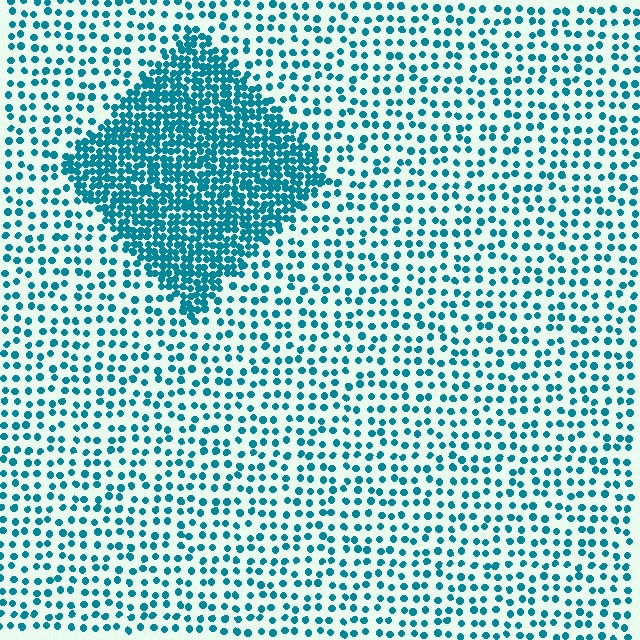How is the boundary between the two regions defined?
The boundary is defined by a change in element density (approximately 2.7x ratio). All elements are the same color, size, and shape.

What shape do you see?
I see a diamond.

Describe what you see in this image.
The image contains small teal elements arranged at two different densities. A diamond-shaped region is visible where the elements are more densely packed than the surrounding area.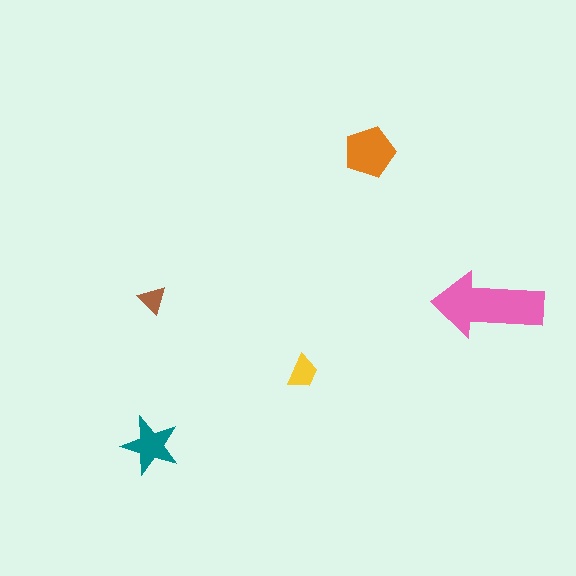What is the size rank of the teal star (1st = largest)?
3rd.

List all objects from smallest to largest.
The brown triangle, the yellow trapezoid, the teal star, the orange pentagon, the pink arrow.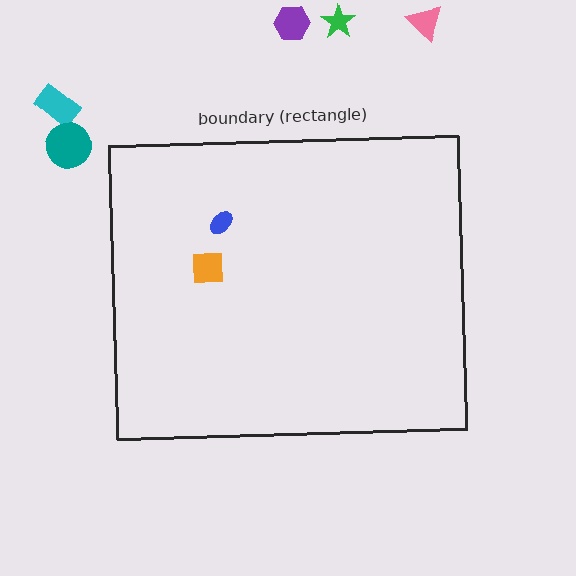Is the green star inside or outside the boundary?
Outside.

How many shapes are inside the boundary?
2 inside, 5 outside.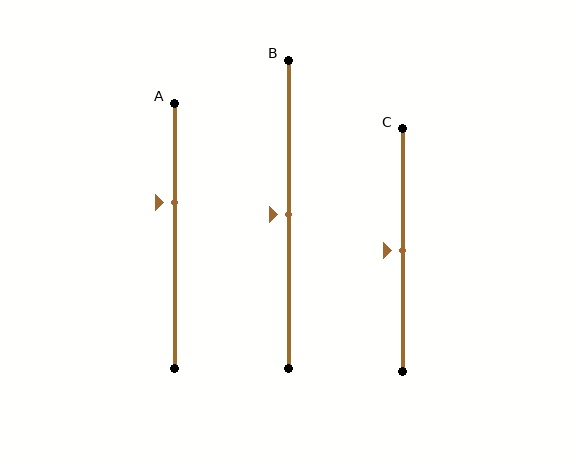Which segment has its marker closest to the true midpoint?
Segment B has its marker closest to the true midpoint.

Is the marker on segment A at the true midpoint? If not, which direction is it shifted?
No, the marker on segment A is shifted upward by about 13% of the segment length.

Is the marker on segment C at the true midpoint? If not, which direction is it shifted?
Yes, the marker on segment C is at the true midpoint.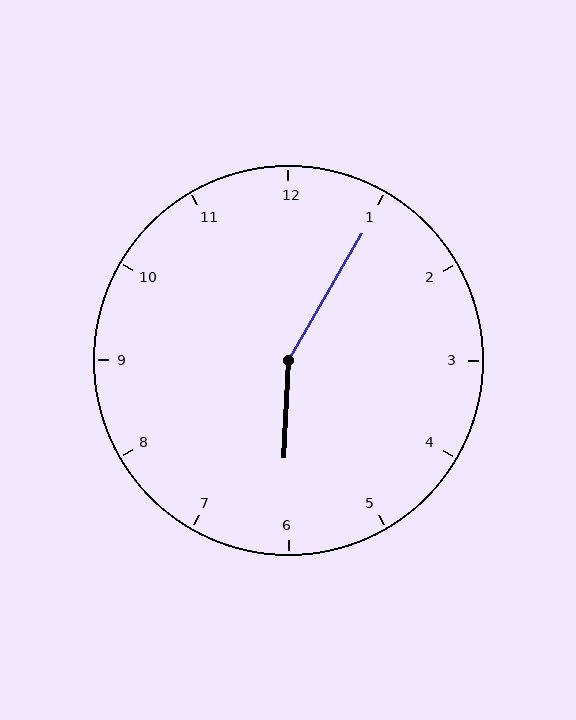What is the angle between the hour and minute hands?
Approximately 152 degrees.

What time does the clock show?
6:05.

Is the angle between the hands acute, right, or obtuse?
It is obtuse.